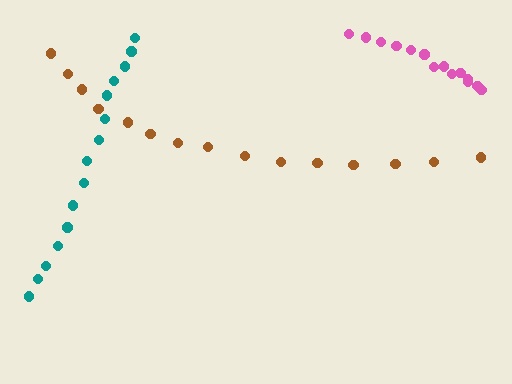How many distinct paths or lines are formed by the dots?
There are 3 distinct paths.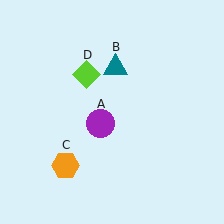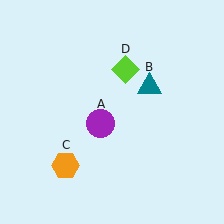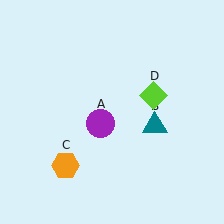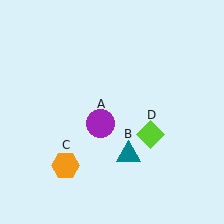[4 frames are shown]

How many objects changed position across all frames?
2 objects changed position: teal triangle (object B), lime diamond (object D).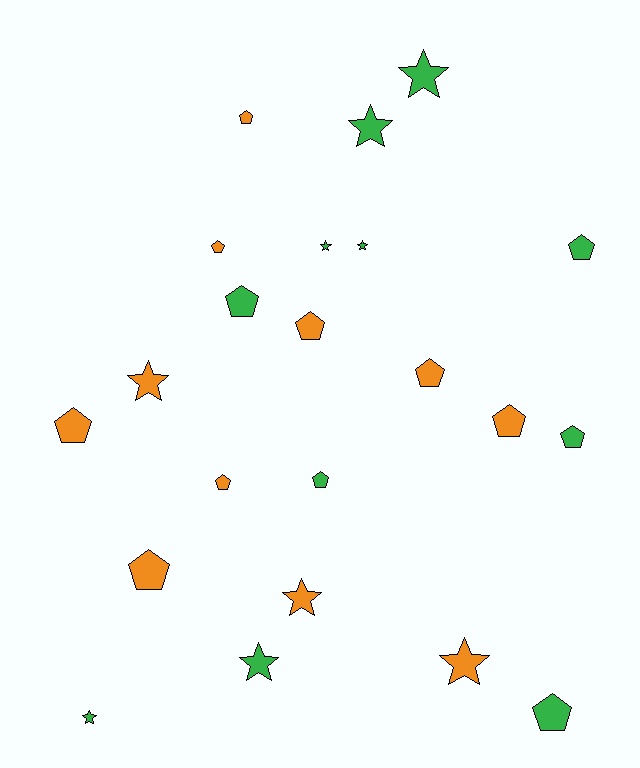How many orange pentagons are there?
There are 8 orange pentagons.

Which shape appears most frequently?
Pentagon, with 13 objects.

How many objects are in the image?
There are 22 objects.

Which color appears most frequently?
Green, with 11 objects.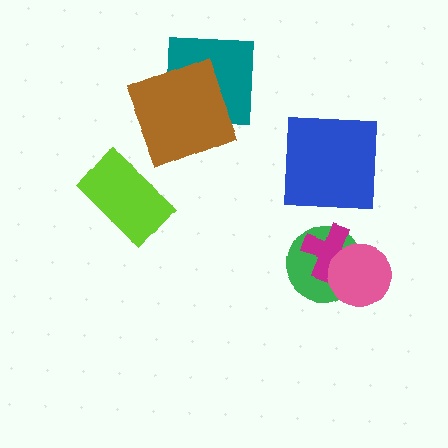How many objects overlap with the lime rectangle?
0 objects overlap with the lime rectangle.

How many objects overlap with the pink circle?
2 objects overlap with the pink circle.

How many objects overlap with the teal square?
1 object overlaps with the teal square.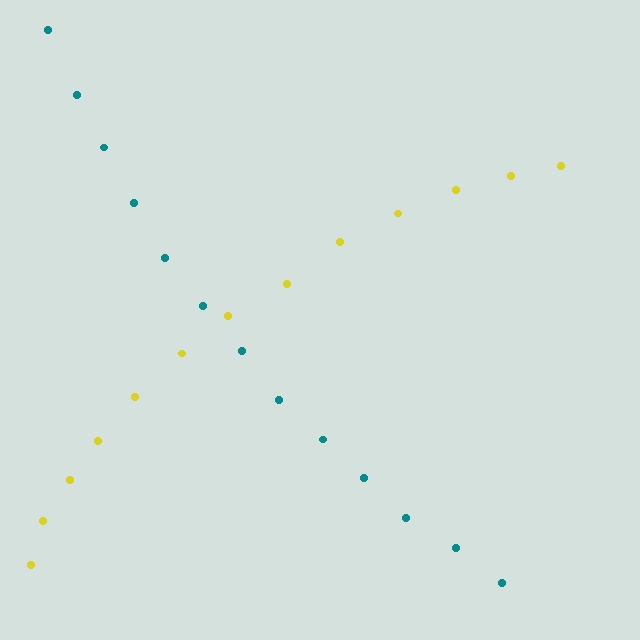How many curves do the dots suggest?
There are 2 distinct paths.